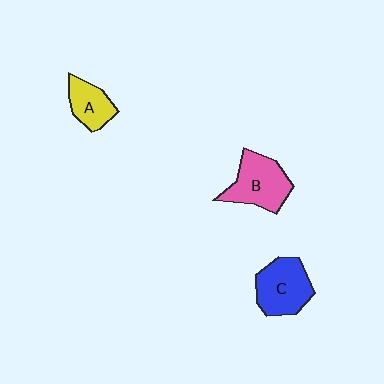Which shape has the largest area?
Shape B (pink).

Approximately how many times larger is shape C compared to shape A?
Approximately 1.5 times.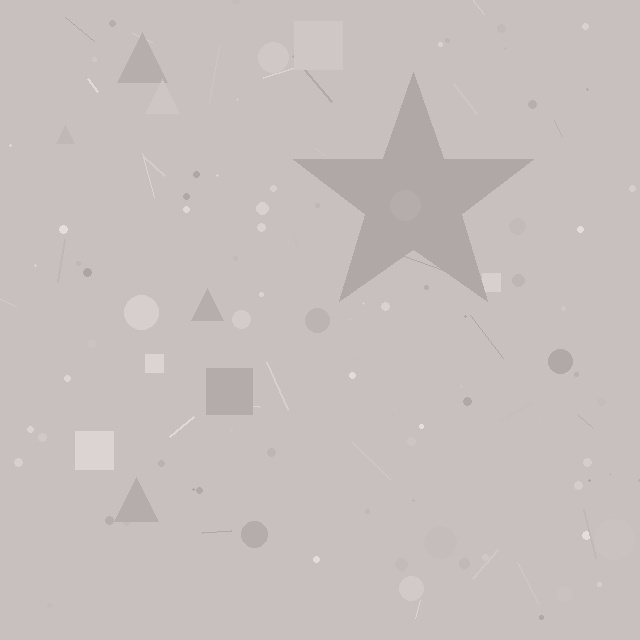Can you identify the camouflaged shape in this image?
The camouflaged shape is a star.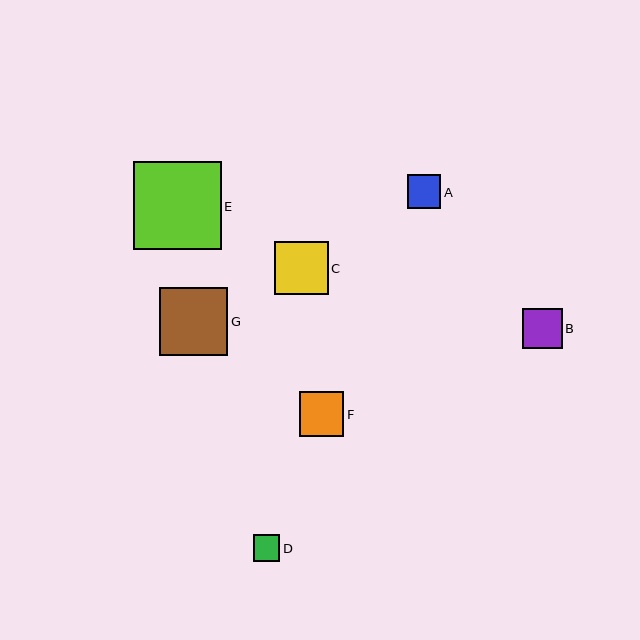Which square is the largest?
Square E is the largest with a size of approximately 87 pixels.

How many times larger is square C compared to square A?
Square C is approximately 1.6 times the size of square A.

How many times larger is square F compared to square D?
Square F is approximately 1.7 times the size of square D.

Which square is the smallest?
Square D is the smallest with a size of approximately 26 pixels.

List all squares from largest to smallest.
From largest to smallest: E, G, C, F, B, A, D.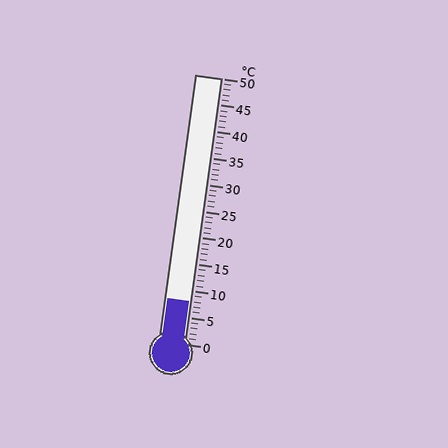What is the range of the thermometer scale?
The thermometer scale ranges from 0°C to 50°C.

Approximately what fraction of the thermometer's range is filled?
The thermometer is filled to approximately 15% of its range.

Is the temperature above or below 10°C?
The temperature is below 10°C.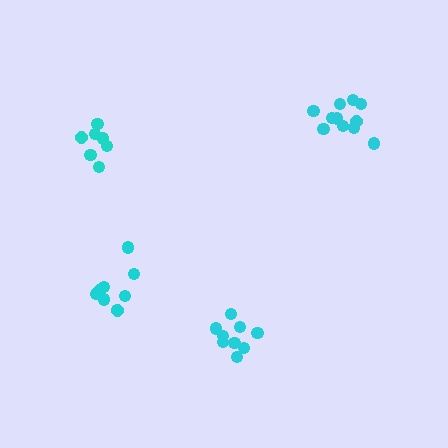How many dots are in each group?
Group 1: 9 dots, Group 2: 8 dots, Group 3: 9 dots, Group 4: 11 dots (37 total).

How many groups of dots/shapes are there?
There are 4 groups.